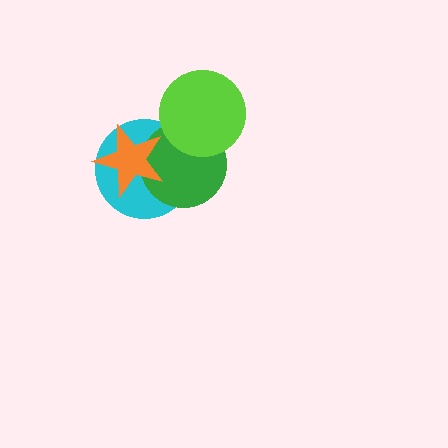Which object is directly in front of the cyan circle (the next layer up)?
The green circle is directly in front of the cyan circle.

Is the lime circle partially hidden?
No, no other shape covers it.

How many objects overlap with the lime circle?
2 objects overlap with the lime circle.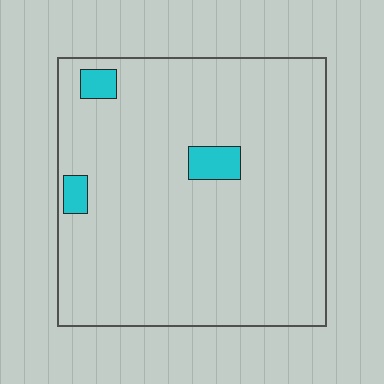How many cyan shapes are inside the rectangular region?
3.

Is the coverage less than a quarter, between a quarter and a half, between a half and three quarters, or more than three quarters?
Less than a quarter.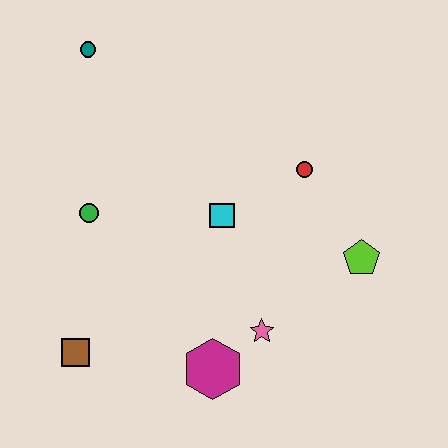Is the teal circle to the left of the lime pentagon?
Yes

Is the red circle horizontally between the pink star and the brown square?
No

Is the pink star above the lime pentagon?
No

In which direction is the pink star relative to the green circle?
The pink star is to the right of the green circle.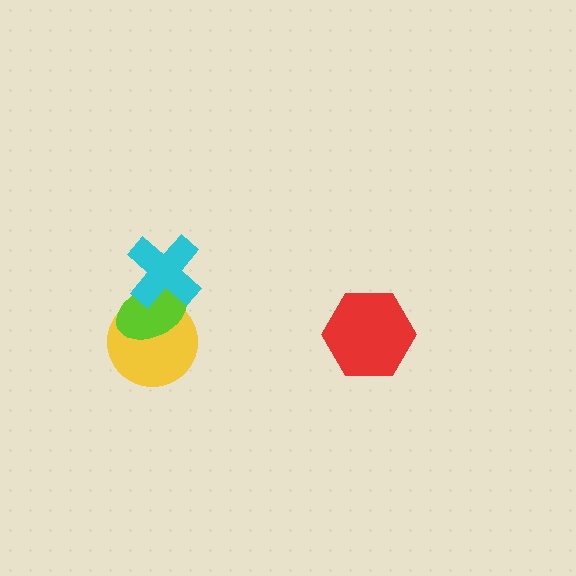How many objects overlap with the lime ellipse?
2 objects overlap with the lime ellipse.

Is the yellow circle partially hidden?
Yes, it is partially covered by another shape.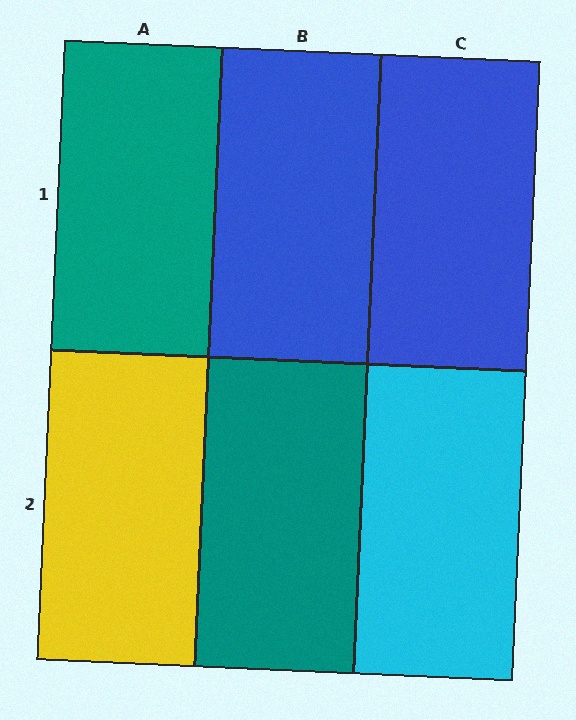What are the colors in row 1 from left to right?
Teal, blue, blue.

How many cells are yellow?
1 cell is yellow.